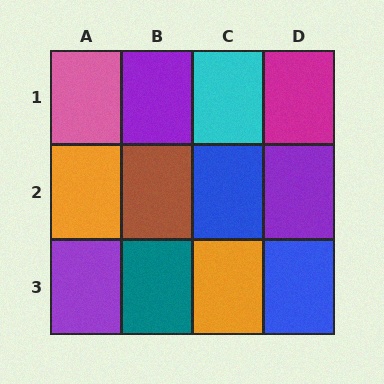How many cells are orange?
2 cells are orange.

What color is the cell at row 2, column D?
Purple.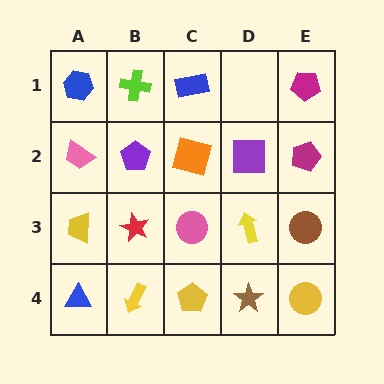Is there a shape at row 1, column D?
No, that cell is empty.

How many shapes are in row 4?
5 shapes.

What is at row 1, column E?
A magenta pentagon.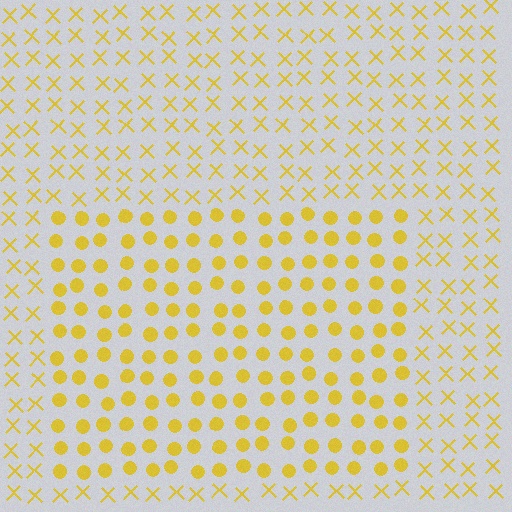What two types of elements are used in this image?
The image uses circles inside the rectangle region and X marks outside it.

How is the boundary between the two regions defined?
The boundary is defined by a change in element shape: circles inside vs. X marks outside. All elements share the same color and spacing.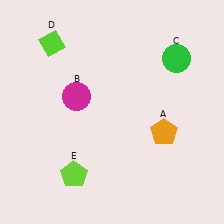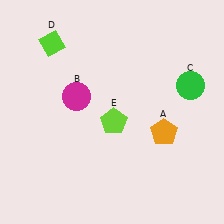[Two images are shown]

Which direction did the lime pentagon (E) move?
The lime pentagon (E) moved up.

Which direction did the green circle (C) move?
The green circle (C) moved down.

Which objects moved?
The objects that moved are: the green circle (C), the lime pentagon (E).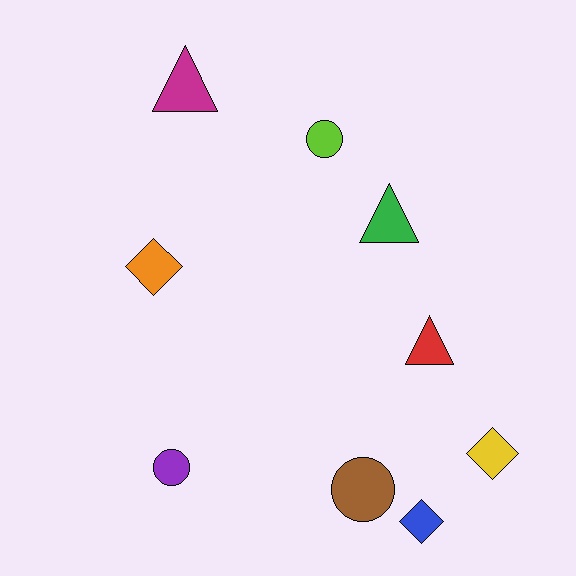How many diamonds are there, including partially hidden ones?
There are 3 diamonds.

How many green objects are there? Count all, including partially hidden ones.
There is 1 green object.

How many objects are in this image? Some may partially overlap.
There are 9 objects.